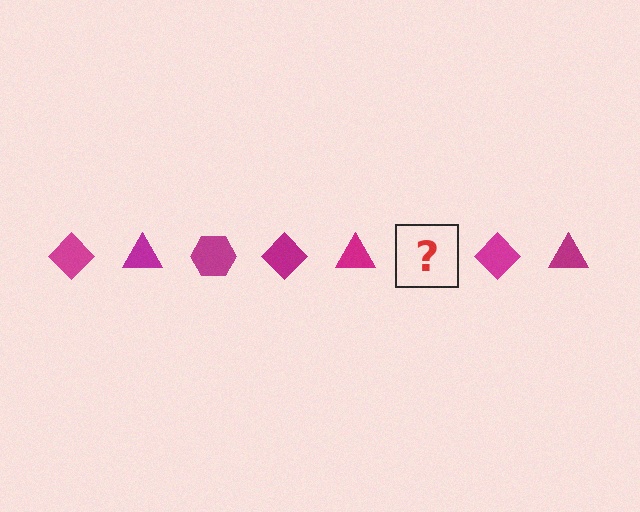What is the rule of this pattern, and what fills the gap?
The rule is that the pattern cycles through diamond, triangle, hexagon shapes in magenta. The gap should be filled with a magenta hexagon.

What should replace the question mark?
The question mark should be replaced with a magenta hexagon.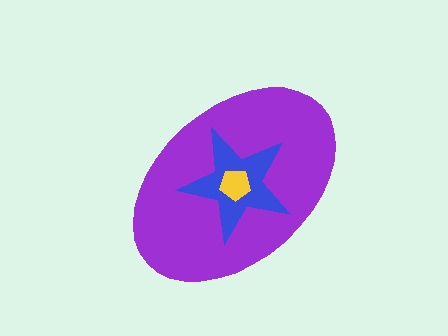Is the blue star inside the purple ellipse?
Yes.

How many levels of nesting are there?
3.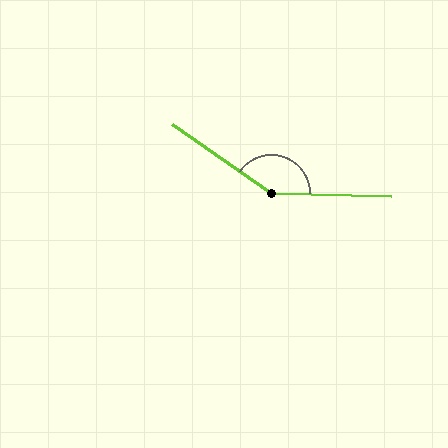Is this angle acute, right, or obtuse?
It is obtuse.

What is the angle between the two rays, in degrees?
Approximately 146 degrees.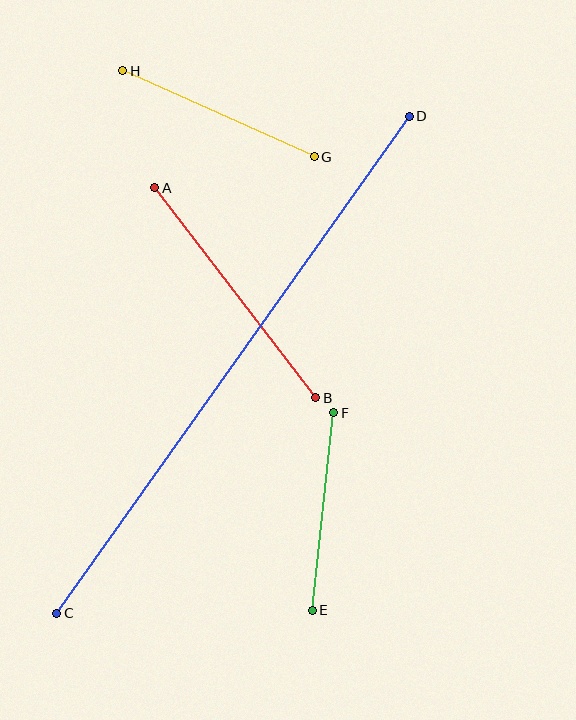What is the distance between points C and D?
The distance is approximately 609 pixels.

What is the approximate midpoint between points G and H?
The midpoint is at approximately (219, 114) pixels.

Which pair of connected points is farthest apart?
Points C and D are farthest apart.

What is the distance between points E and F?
The distance is approximately 198 pixels.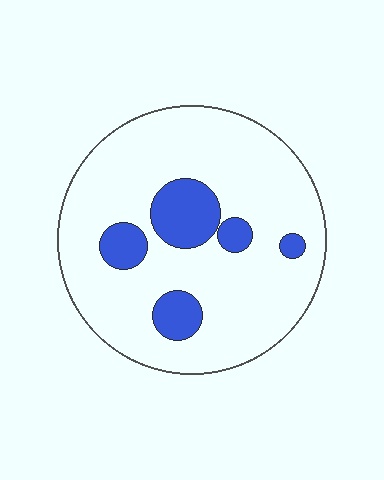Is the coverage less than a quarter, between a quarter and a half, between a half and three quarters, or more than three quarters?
Less than a quarter.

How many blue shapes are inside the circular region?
5.